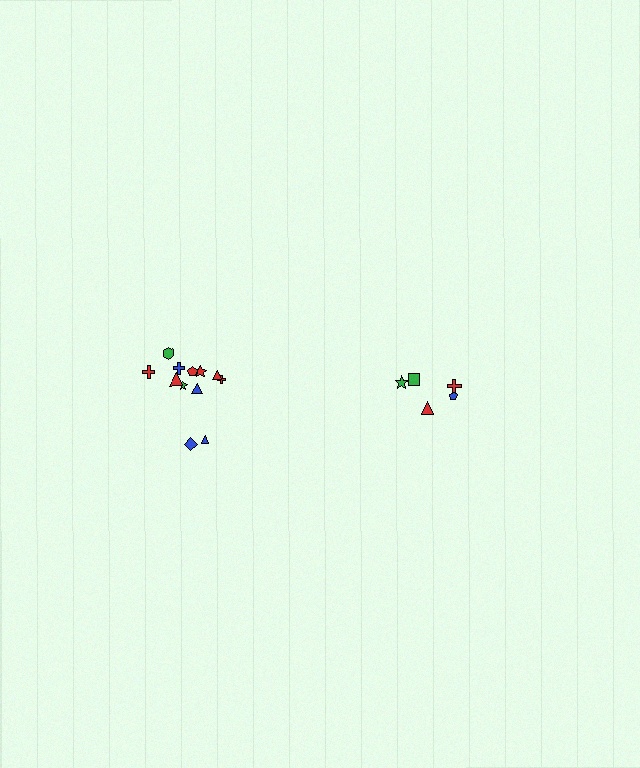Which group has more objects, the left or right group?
The left group.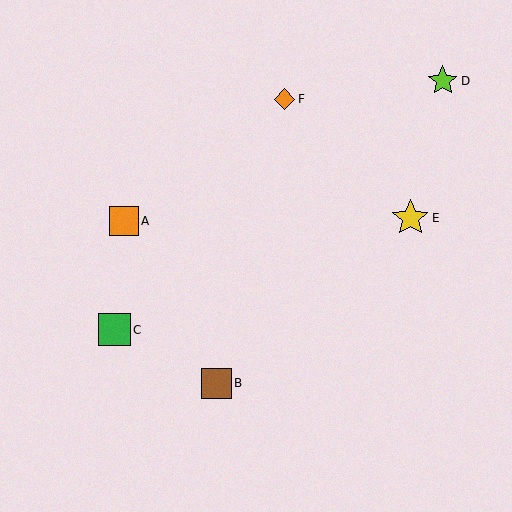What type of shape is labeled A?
Shape A is an orange square.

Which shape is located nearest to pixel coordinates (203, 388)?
The brown square (labeled B) at (217, 383) is nearest to that location.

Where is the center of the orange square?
The center of the orange square is at (124, 222).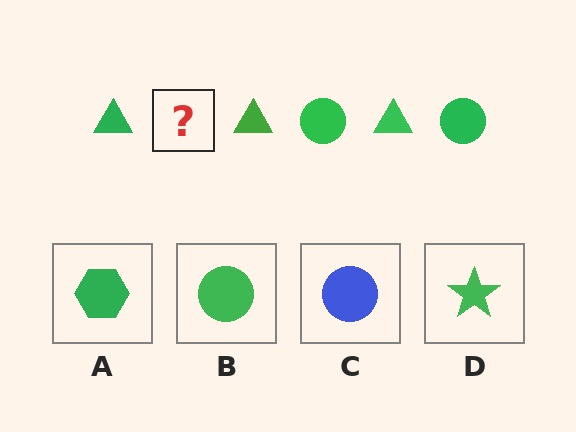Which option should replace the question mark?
Option B.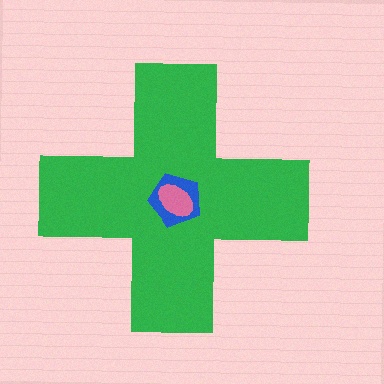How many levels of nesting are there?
3.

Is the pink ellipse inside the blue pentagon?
Yes.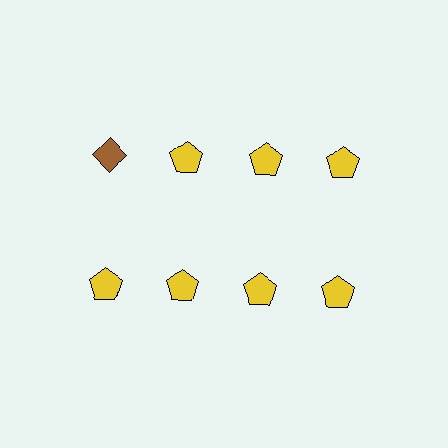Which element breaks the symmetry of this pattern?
The brown diamond in the top row, leftmost column breaks the symmetry. All other shapes are yellow pentagons.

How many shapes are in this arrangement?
There are 8 shapes arranged in a grid pattern.